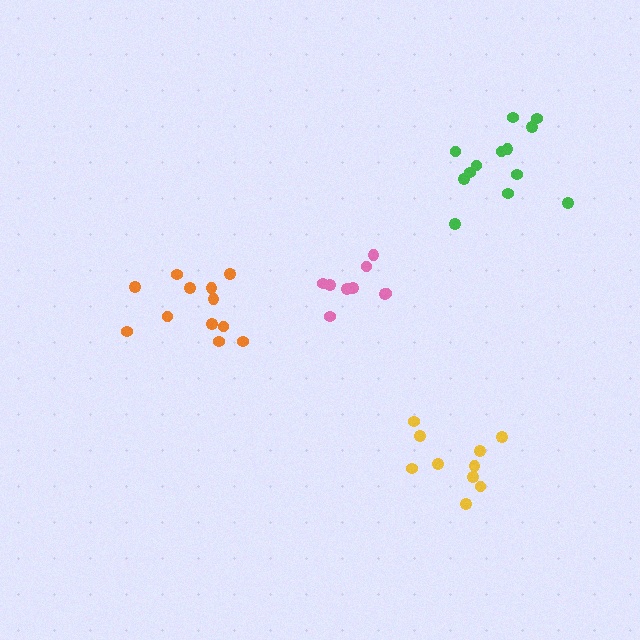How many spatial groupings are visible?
There are 4 spatial groupings.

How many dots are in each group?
Group 1: 12 dots, Group 2: 9 dots, Group 3: 10 dots, Group 4: 13 dots (44 total).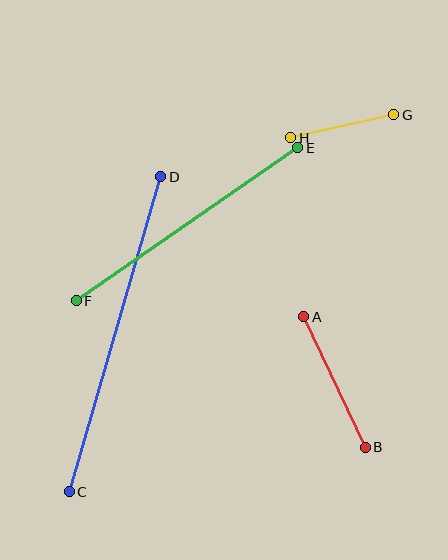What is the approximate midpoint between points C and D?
The midpoint is at approximately (115, 334) pixels.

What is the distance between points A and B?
The distance is approximately 144 pixels.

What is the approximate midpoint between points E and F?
The midpoint is at approximately (187, 224) pixels.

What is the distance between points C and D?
The distance is approximately 328 pixels.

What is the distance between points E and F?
The distance is approximately 269 pixels.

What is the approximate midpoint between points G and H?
The midpoint is at approximately (342, 126) pixels.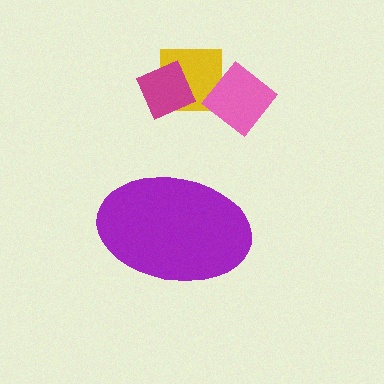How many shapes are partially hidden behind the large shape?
0 shapes are partially hidden.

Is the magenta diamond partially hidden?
No, the magenta diamond is fully visible.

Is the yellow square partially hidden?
No, the yellow square is fully visible.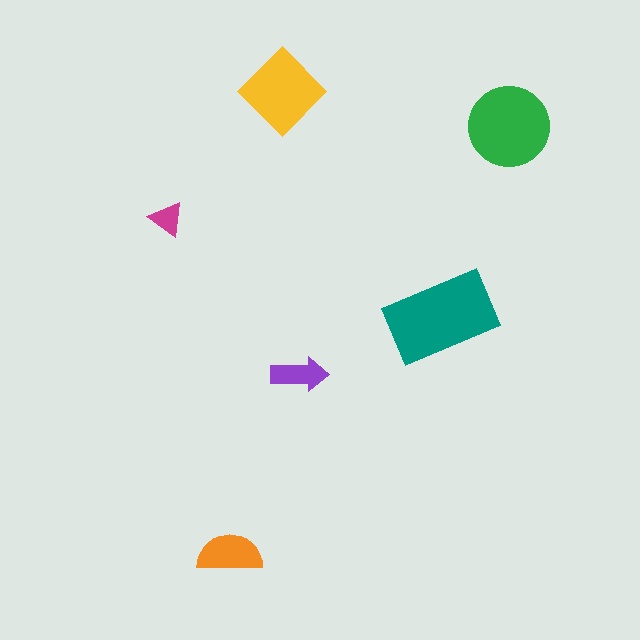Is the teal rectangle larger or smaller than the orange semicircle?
Larger.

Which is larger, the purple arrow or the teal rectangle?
The teal rectangle.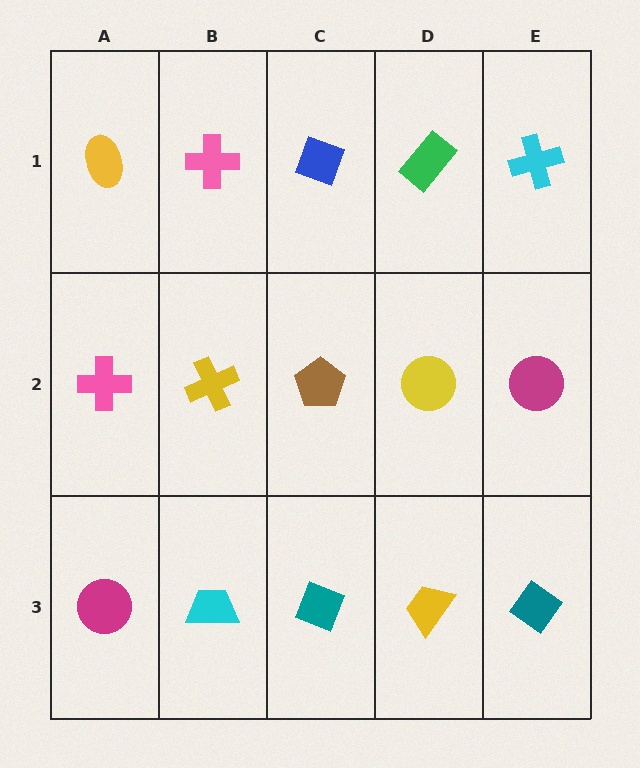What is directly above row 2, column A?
A yellow ellipse.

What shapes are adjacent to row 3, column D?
A yellow circle (row 2, column D), a teal diamond (row 3, column C), a teal diamond (row 3, column E).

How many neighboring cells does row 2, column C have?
4.